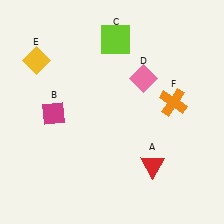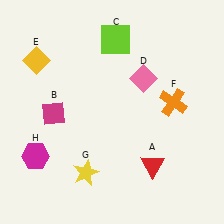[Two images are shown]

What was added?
A yellow star (G), a magenta hexagon (H) were added in Image 2.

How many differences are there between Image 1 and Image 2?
There are 2 differences between the two images.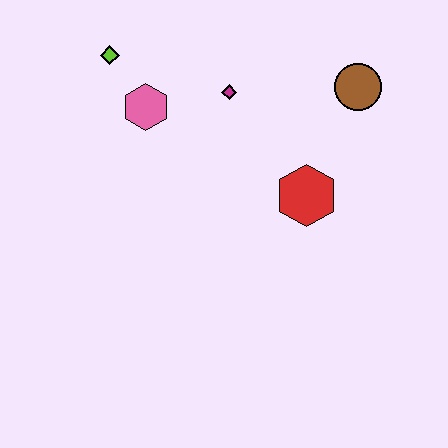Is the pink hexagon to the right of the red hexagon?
No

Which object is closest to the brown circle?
The red hexagon is closest to the brown circle.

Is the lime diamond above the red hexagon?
Yes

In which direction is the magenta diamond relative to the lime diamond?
The magenta diamond is to the right of the lime diamond.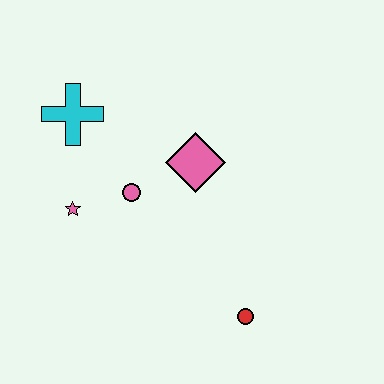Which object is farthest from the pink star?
The red circle is farthest from the pink star.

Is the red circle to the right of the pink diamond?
Yes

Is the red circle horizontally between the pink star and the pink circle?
No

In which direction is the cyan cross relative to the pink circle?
The cyan cross is above the pink circle.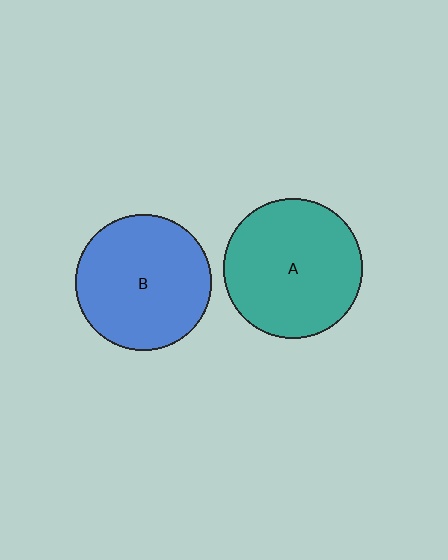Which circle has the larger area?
Circle A (teal).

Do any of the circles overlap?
No, none of the circles overlap.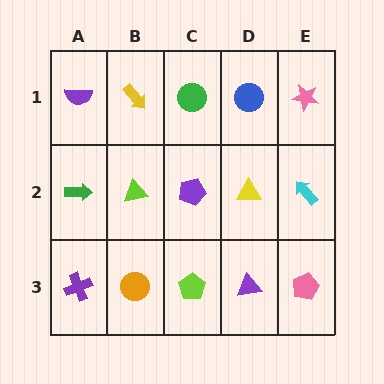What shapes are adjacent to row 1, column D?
A yellow triangle (row 2, column D), a green circle (row 1, column C), a pink star (row 1, column E).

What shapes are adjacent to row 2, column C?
A green circle (row 1, column C), a lime pentagon (row 3, column C), a lime triangle (row 2, column B), a yellow triangle (row 2, column D).